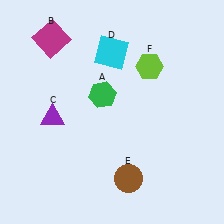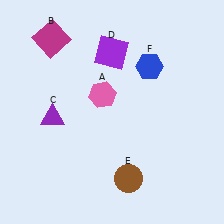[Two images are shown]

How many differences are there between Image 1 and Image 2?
There are 3 differences between the two images.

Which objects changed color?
A changed from green to pink. D changed from cyan to purple. F changed from lime to blue.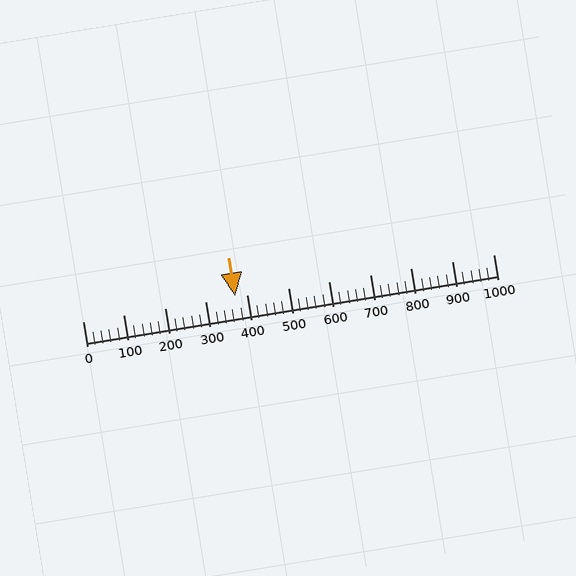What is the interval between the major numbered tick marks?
The major tick marks are spaced 100 units apart.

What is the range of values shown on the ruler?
The ruler shows values from 0 to 1000.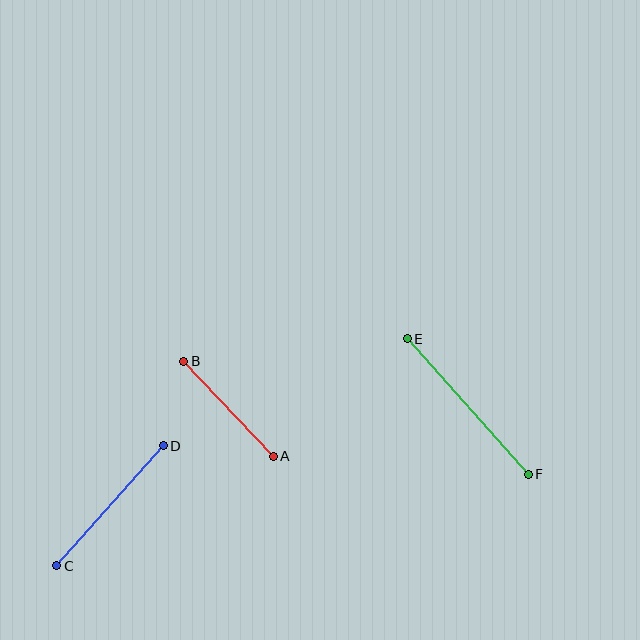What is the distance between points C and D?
The distance is approximately 161 pixels.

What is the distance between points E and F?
The distance is approximately 181 pixels.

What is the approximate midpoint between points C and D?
The midpoint is at approximately (110, 506) pixels.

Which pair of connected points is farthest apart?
Points E and F are farthest apart.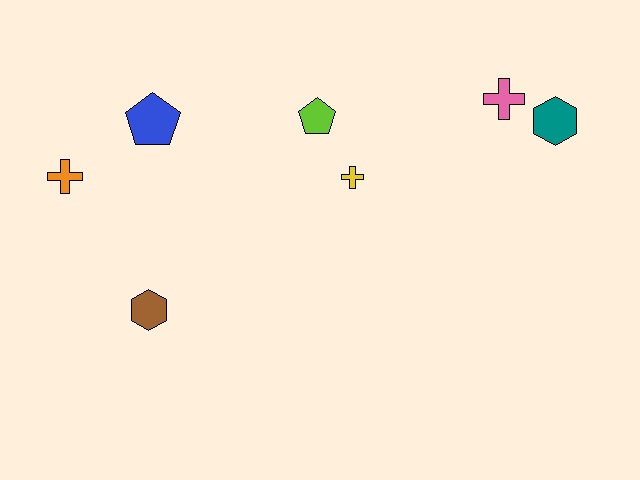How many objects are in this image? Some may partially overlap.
There are 7 objects.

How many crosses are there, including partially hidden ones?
There are 3 crosses.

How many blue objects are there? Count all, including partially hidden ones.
There is 1 blue object.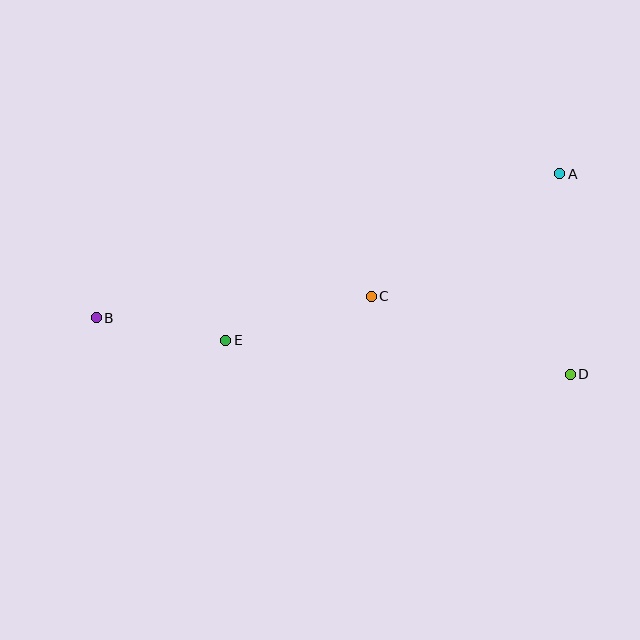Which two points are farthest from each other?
Points A and B are farthest from each other.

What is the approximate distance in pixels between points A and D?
The distance between A and D is approximately 201 pixels.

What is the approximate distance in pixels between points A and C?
The distance between A and C is approximately 225 pixels.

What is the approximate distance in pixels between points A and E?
The distance between A and E is approximately 374 pixels.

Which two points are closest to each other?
Points B and E are closest to each other.